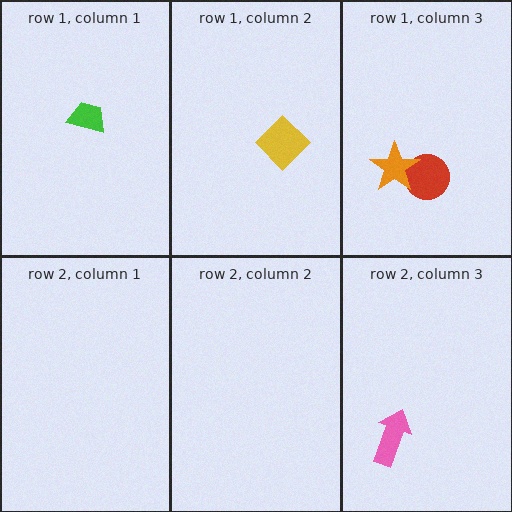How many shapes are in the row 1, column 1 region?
1.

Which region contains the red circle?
The row 1, column 3 region.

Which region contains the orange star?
The row 1, column 3 region.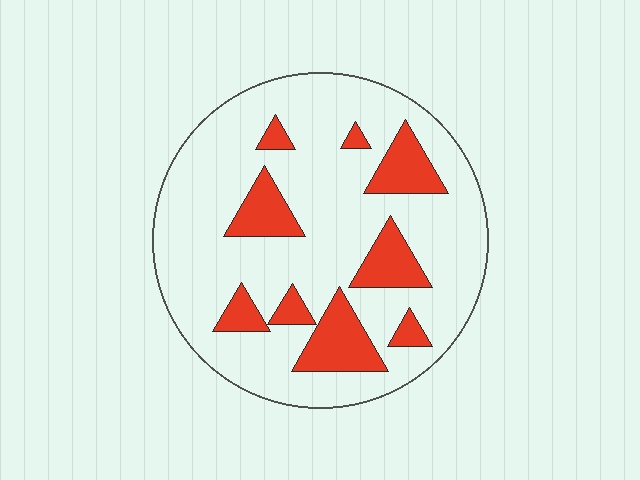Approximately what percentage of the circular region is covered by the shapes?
Approximately 20%.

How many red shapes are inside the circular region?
9.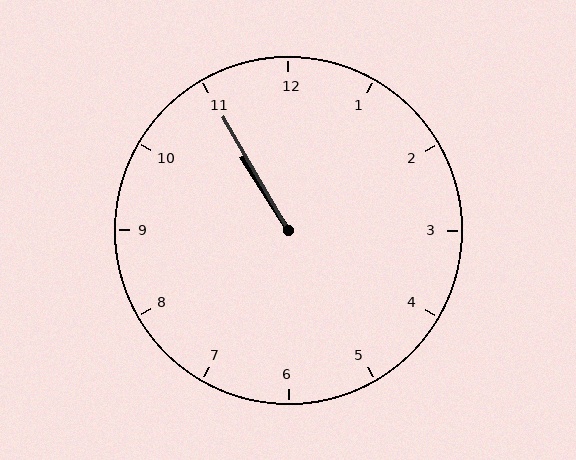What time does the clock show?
10:55.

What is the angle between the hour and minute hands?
Approximately 2 degrees.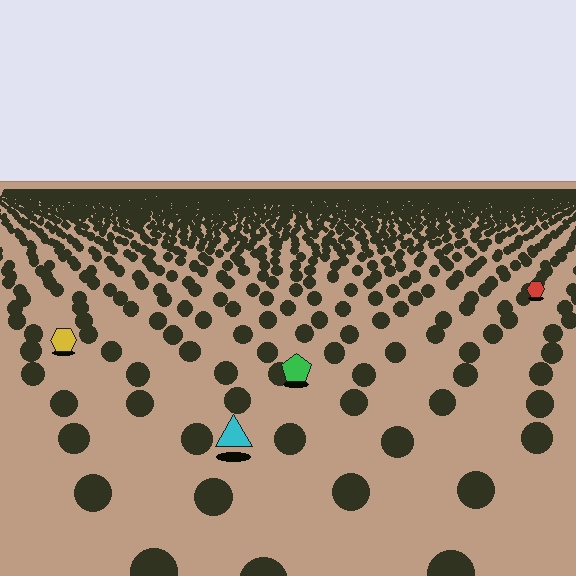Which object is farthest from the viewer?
The red hexagon is farthest from the viewer. It appears smaller and the ground texture around it is denser.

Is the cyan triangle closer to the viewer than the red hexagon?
Yes. The cyan triangle is closer — you can tell from the texture gradient: the ground texture is coarser near it.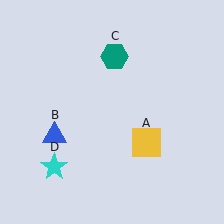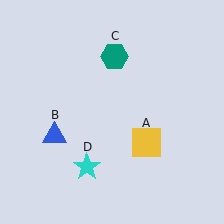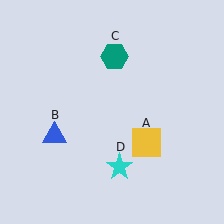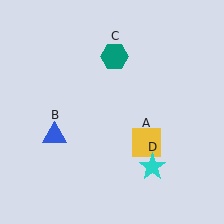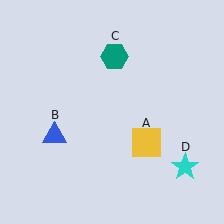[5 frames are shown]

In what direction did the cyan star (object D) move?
The cyan star (object D) moved right.